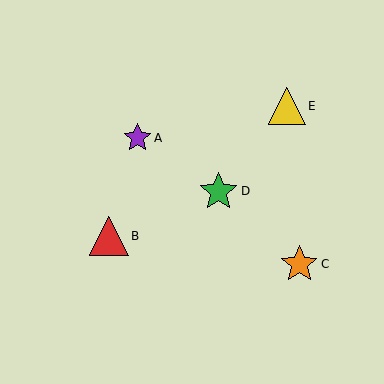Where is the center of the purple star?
The center of the purple star is at (137, 138).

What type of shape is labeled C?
Shape C is an orange star.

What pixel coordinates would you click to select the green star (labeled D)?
Click at (219, 191) to select the green star D.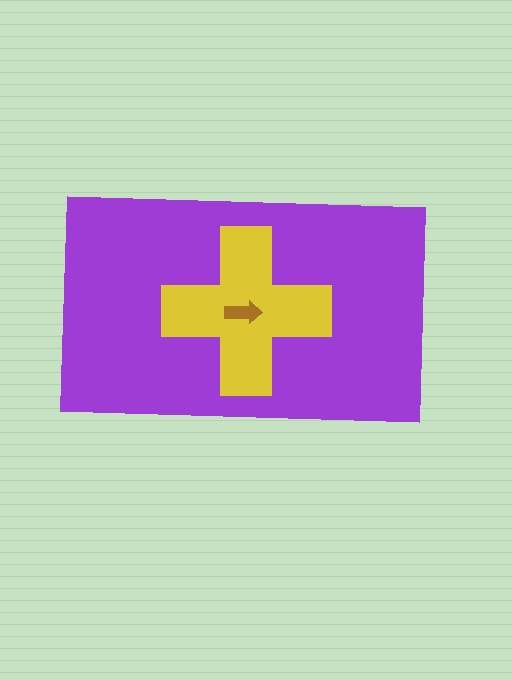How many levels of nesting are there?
3.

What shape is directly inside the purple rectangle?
The yellow cross.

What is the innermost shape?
The brown arrow.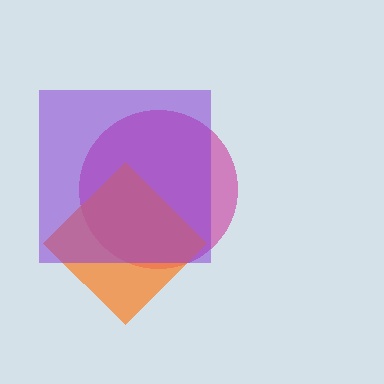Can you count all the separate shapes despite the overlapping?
Yes, there are 3 separate shapes.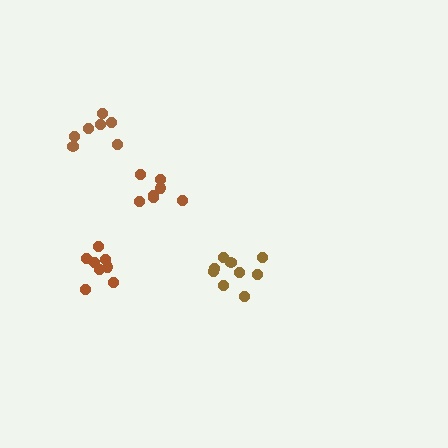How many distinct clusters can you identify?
There are 4 distinct clusters.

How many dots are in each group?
Group 1: 9 dots, Group 2: 7 dots, Group 3: 7 dots, Group 4: 8 dots (31 total).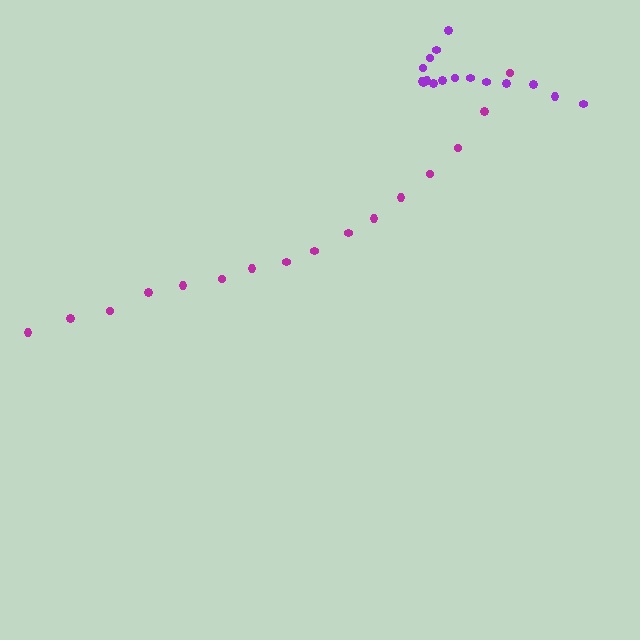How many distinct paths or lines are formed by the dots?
There are 2 distinct paths.